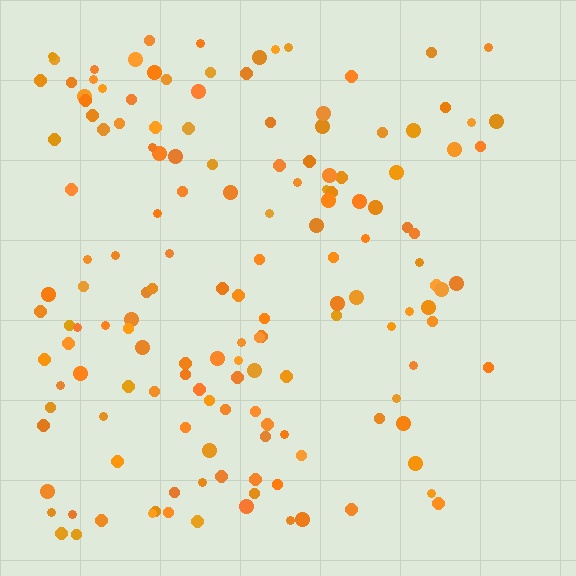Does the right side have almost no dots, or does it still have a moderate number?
Still a moderate number, just noticeably fewer than the left.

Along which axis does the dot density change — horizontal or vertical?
Horizontal.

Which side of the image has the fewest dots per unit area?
The right.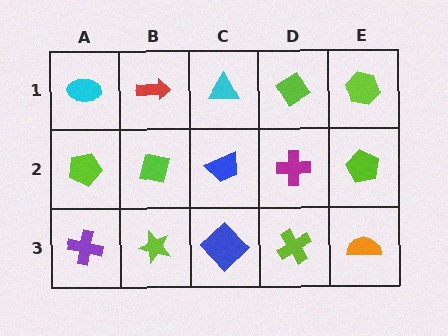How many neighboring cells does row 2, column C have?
4.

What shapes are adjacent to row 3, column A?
A lime pentagon (row 2, column A), a lime star (row 3, column B).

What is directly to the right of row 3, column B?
A blue diamond.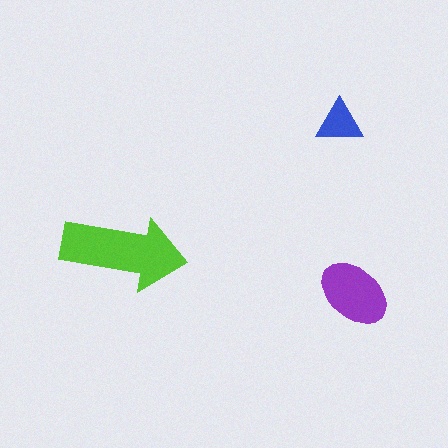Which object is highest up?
The blue triangle is topmost.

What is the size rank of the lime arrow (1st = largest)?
1st.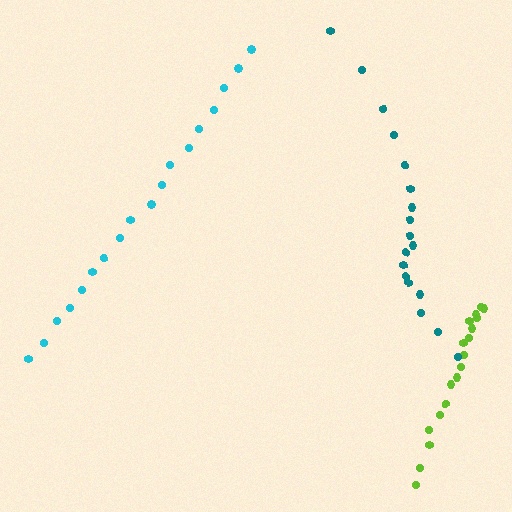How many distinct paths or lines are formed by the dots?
There are 3 distinct paths.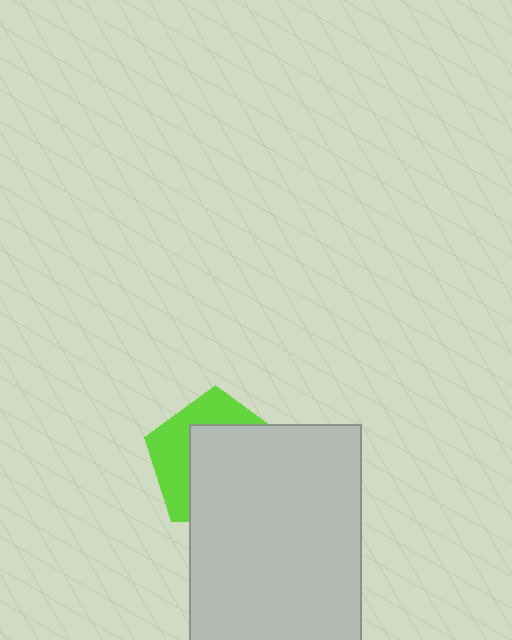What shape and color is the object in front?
The object in front is a light gray rectangle.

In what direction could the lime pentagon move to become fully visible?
The lime pentagon could move toward the upper-left. That would shift it out from behind the light gray rectangle entirely.